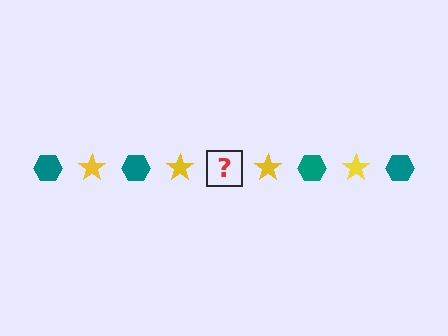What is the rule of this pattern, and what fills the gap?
The rule is that the pattern alternates between teal hexagon and yellow star. The gap should be filled with a teal hexagon.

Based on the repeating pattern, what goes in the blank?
The blank should be a teal hexagon.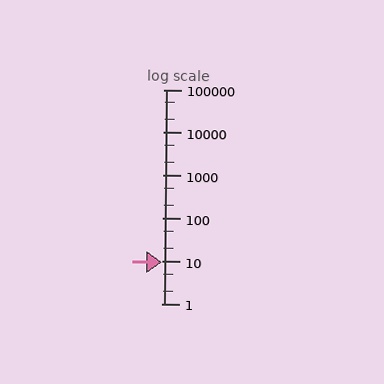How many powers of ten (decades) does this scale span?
The scale spans 5 decades, from 1 to 100000.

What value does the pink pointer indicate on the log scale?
The pointer indicates approximately 9.5.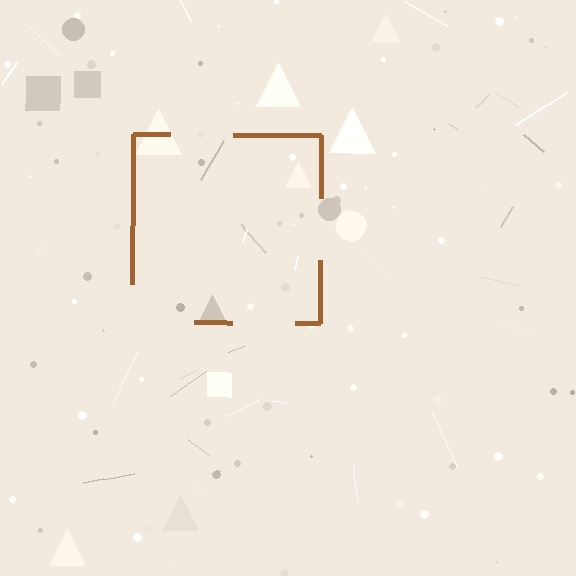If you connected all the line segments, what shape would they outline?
They would outline a square.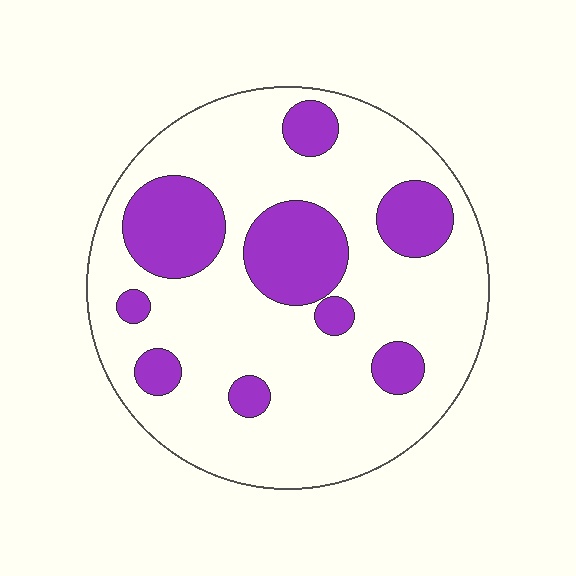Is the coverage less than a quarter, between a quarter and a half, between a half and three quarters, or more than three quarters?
Between a quarter and a half.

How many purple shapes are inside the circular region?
9.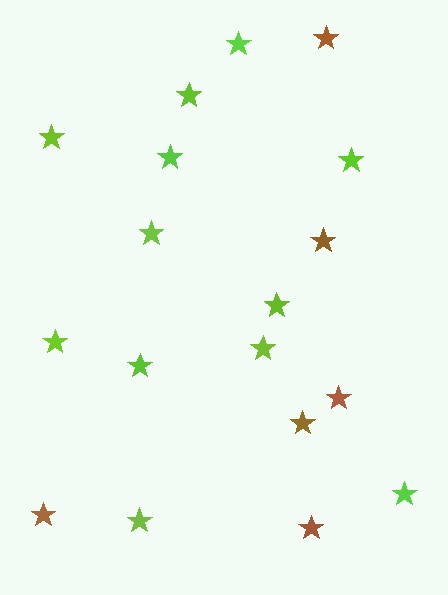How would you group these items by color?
There are 2 groups: one group of brown stars (6) and one group of lime stars (12).